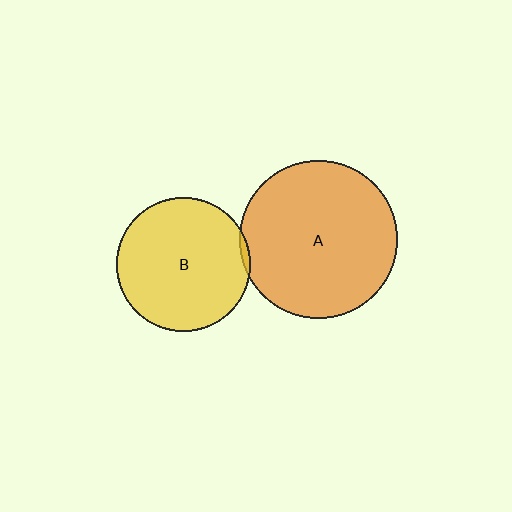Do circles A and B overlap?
Yes.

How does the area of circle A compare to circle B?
Approximately 1.4 times.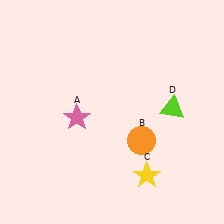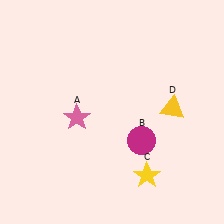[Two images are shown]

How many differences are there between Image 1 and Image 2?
There are 2 differences between the two images.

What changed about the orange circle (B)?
In Image 1, B is orange. In Image 2, it changed to magenta.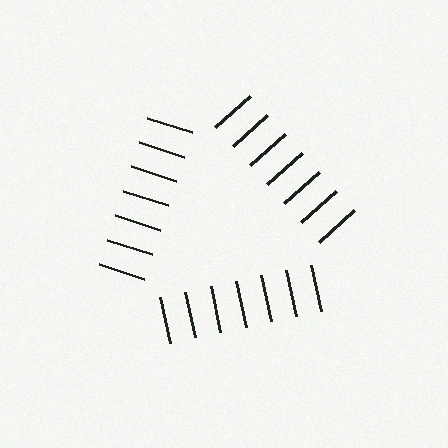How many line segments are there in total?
21 — 7 along each of the 3 edges.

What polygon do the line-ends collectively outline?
An illusory triangle — the line segments terminate on its edges but no continuous stroke is drawn.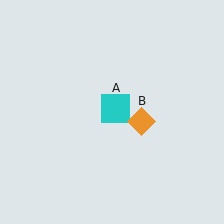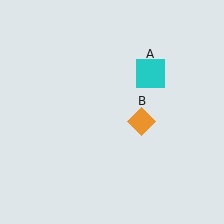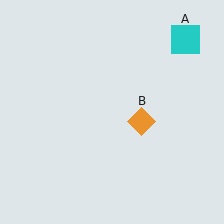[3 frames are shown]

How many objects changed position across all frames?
1 object changed position: cyan square (object A).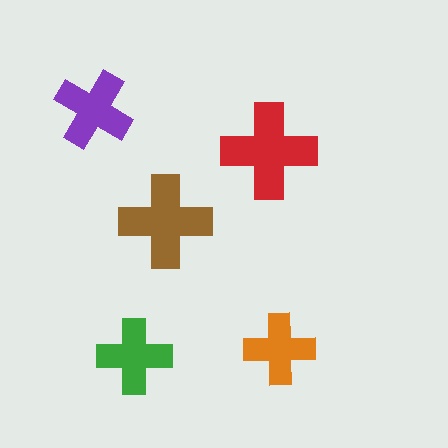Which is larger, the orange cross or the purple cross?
The purple one.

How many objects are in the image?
There are 5 objects in the image.